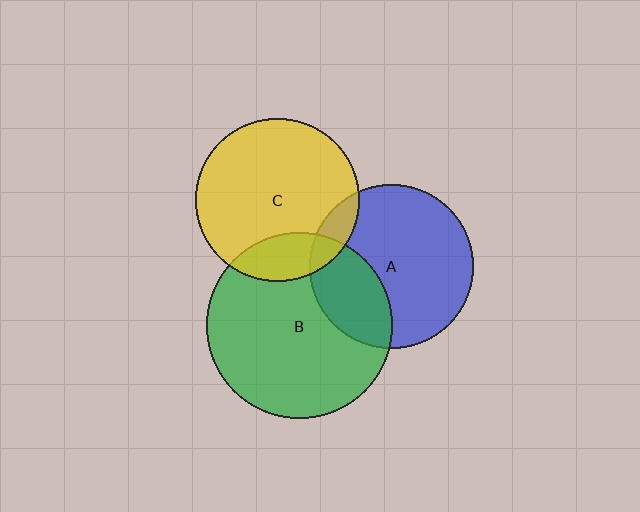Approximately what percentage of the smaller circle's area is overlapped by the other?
Approximately 10%.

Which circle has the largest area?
Circle B (green).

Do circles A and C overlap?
Yes.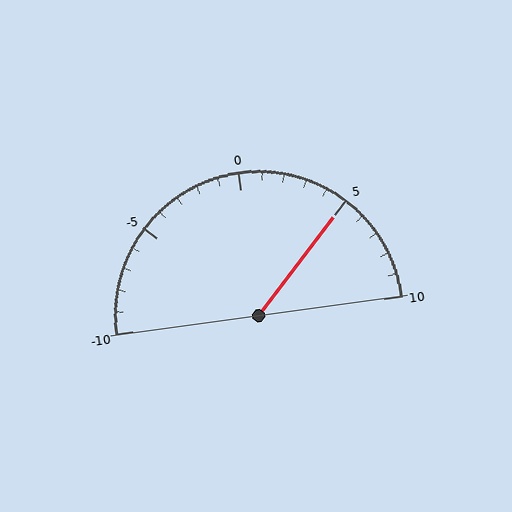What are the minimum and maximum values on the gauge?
The gauge ranges from -10 to 10.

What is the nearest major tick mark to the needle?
The nearest major tick mark is 5.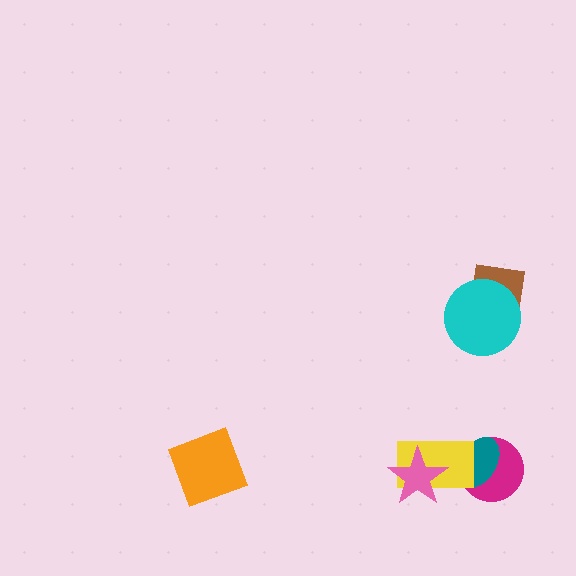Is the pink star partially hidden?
No, no other shape covers it.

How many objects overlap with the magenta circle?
2 objects overlap with the magenta circle.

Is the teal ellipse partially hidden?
Yes, it is partially covered by another shape.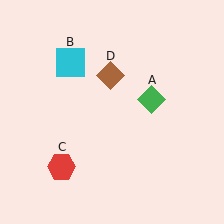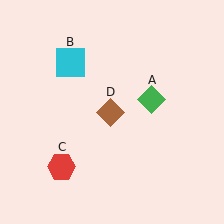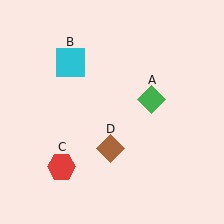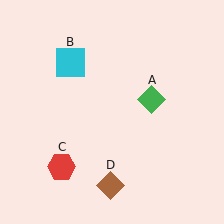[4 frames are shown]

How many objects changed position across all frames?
1 object changed position: brown diamond (object D).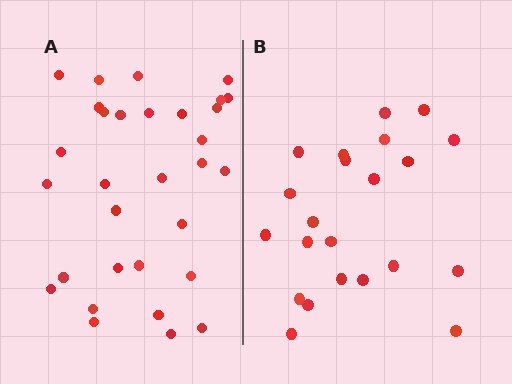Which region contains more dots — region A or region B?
Region A (the left region) has more dots.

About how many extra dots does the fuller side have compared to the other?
Region A has roughly 8 or so more dots than region B.